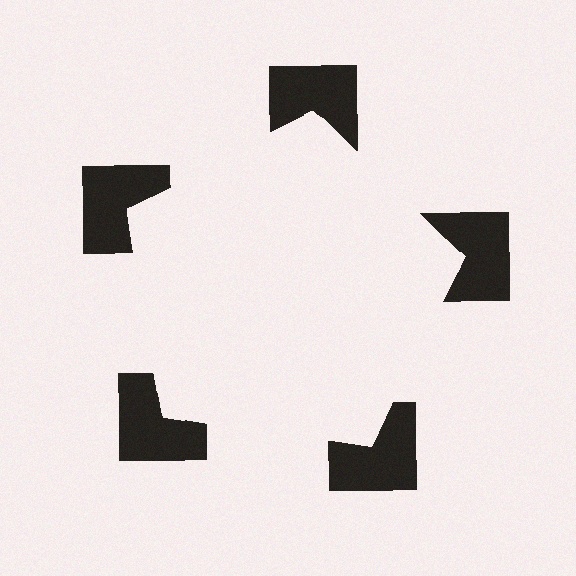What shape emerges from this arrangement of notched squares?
An illusory pentagon — its edges are inferred from the aligned wedge cuts in the notched squares, not physically drawn.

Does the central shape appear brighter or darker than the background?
It typically appears slightly brighter than the background, even though no actual brightness change is drawn.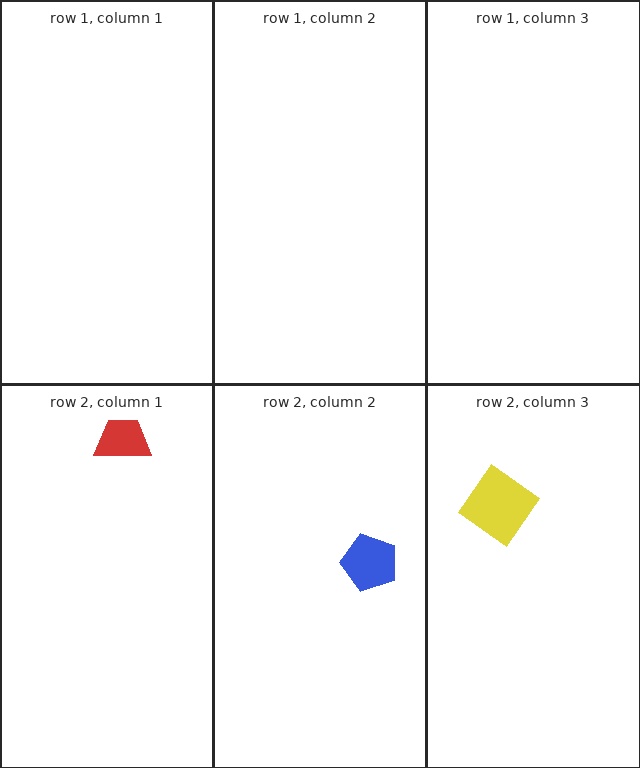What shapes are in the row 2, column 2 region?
The blue pentagon.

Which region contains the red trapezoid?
The row 2, column 1 region.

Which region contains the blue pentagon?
The row 2, column 2 region.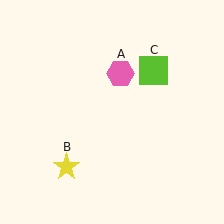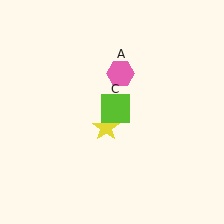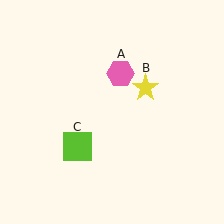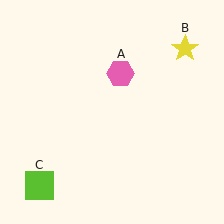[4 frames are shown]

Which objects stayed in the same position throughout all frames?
Pink hexagon (object A) remained stationary.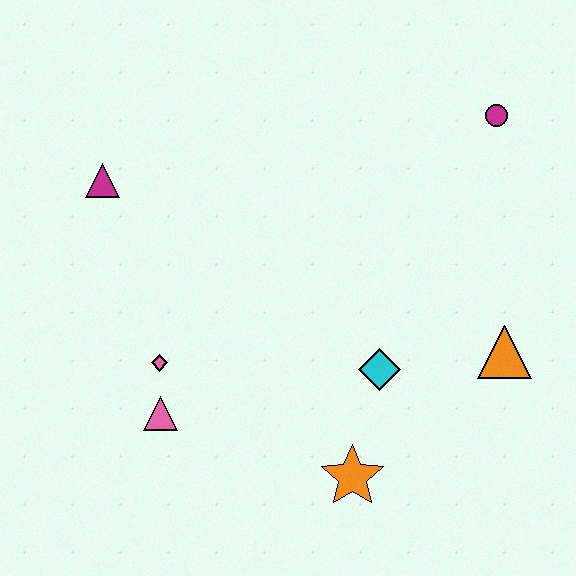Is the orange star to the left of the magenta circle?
Yes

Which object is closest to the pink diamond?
The pink triangle is closest to the pink diamond.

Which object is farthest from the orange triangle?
The magenta triangle is farthest from the orange triangle.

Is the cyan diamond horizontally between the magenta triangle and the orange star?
No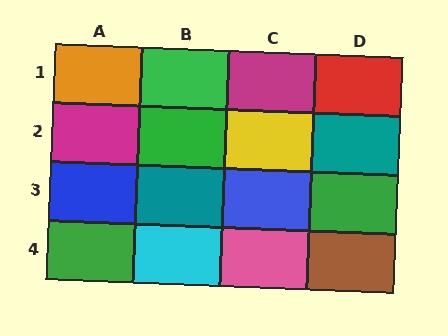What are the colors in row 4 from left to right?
Green, cyan, pink, brown.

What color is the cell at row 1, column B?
Green.